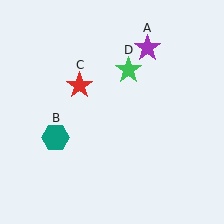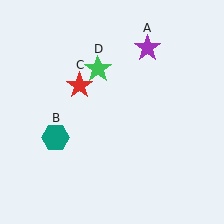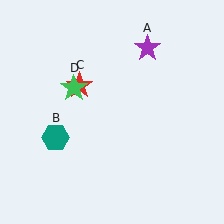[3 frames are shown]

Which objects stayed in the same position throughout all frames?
Purple star (object A) and teal hexagon (object B) and red star (object C) remained stationary.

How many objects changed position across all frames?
1 object changed position: green star (object D).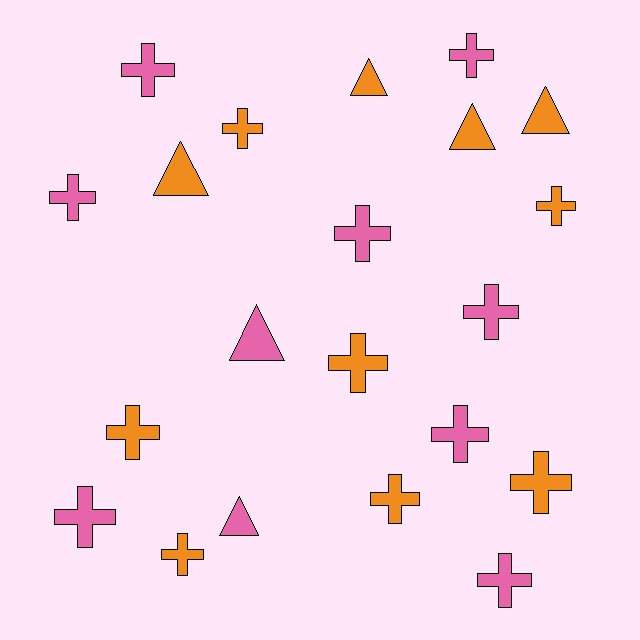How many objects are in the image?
There are 21 objects.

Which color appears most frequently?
Orange, with 11 objects.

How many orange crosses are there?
There are 7 orange crosses.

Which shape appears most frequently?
Cross, with 15 objects.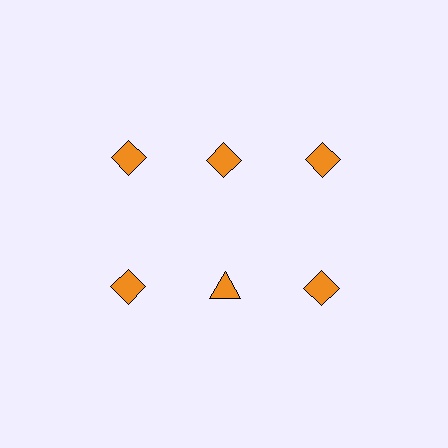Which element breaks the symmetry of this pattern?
The orange triangle in the second row, second from left column breaks the symmetry. All other shapes are orange diamonds.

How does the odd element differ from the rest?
It has a different shape: triangle instead of diamond.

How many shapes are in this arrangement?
There are 6 shapes arranged in a grid pattern.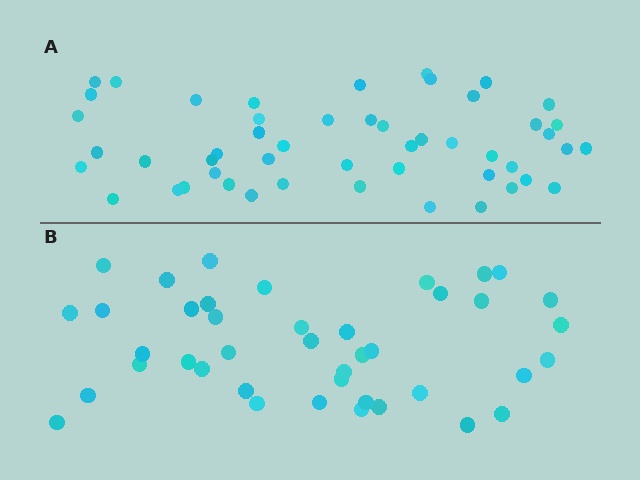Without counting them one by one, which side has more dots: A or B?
Region A (the top region) has more dots.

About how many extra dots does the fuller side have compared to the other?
Region A has roughly 8 or so more dots than region B.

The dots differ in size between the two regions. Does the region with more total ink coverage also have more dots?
No. Region B has more total ink coverage because its dots are larger, but region A actually contains more individual dots. Total area can be misleading — the number of items is what matters here.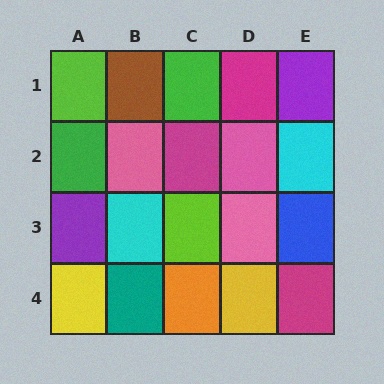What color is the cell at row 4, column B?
Teal.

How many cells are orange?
1 cell is orange.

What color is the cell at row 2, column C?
Magenta.